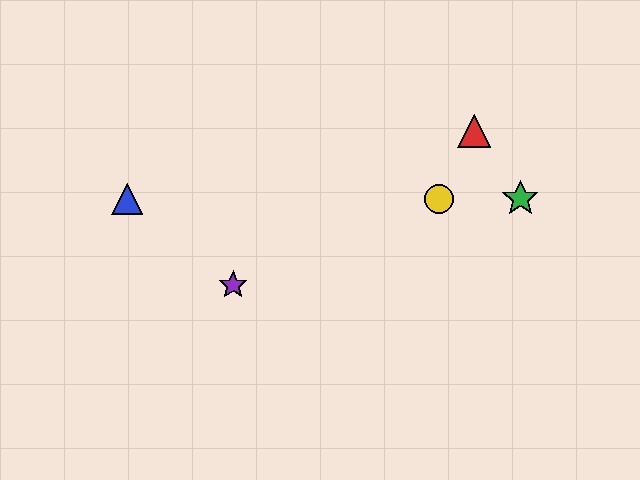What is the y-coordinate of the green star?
The green star is at y≈199.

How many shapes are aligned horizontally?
3 shapes (the blue triangle, the green star, the yellow circle) are aligned horizontally.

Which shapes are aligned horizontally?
The blue triangle, the green star, the yellow circle are aligned horizontally.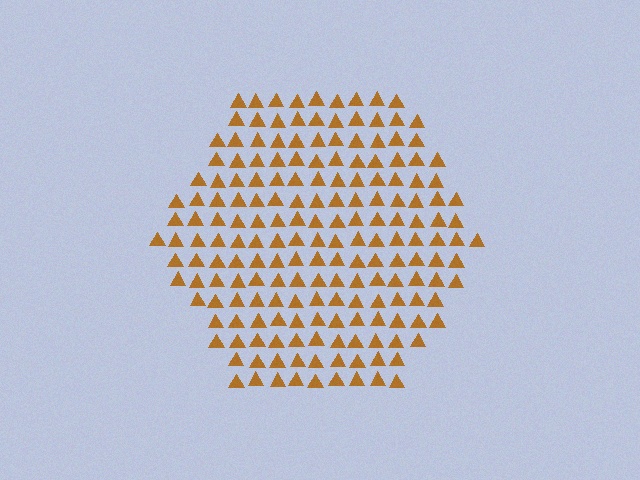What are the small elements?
The small elements are triangles.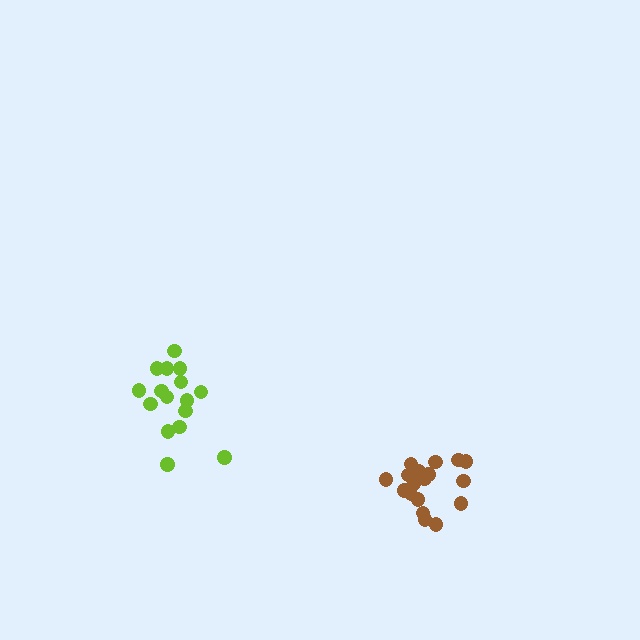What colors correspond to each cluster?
The clusters are colored: brown, lime.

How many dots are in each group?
Group 1: 18 dots, Group 2: 16 dots (34 total).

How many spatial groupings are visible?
There are 2 spatial groupings.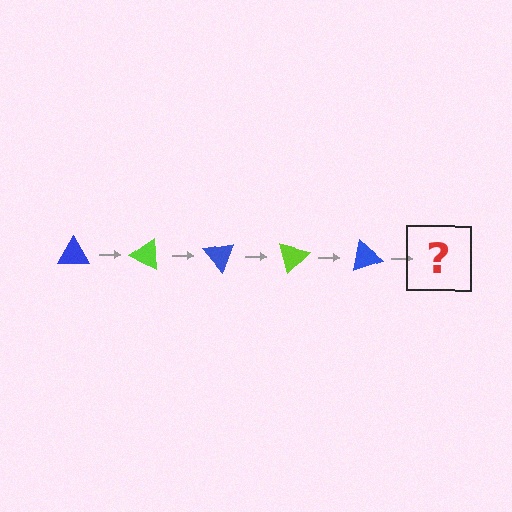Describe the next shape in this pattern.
It should be a lime triangle, rotated 125 degrees from the start.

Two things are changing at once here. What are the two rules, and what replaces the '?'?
The two rules are that it rotates 25 degrees each step and the color cycles through blue and lime. The '?' should be a lime triangle, rotated 125 degrees from the start.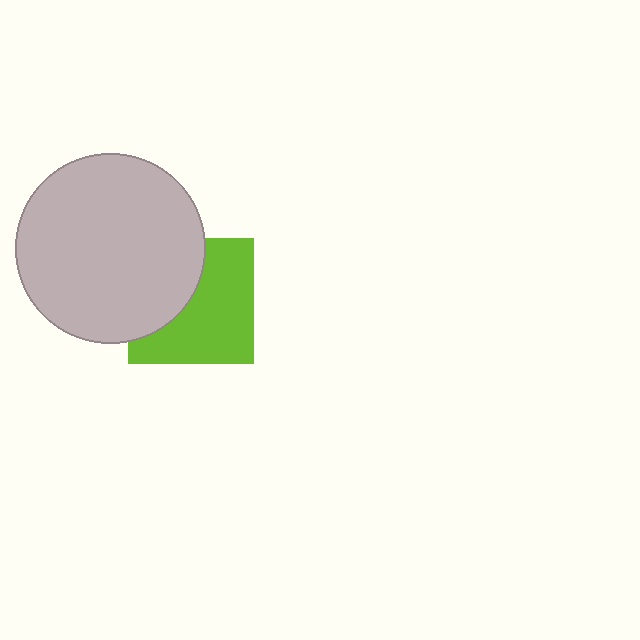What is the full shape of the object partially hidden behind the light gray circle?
The partially hidden object is a lime square.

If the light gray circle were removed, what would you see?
You would see the complete lime square.